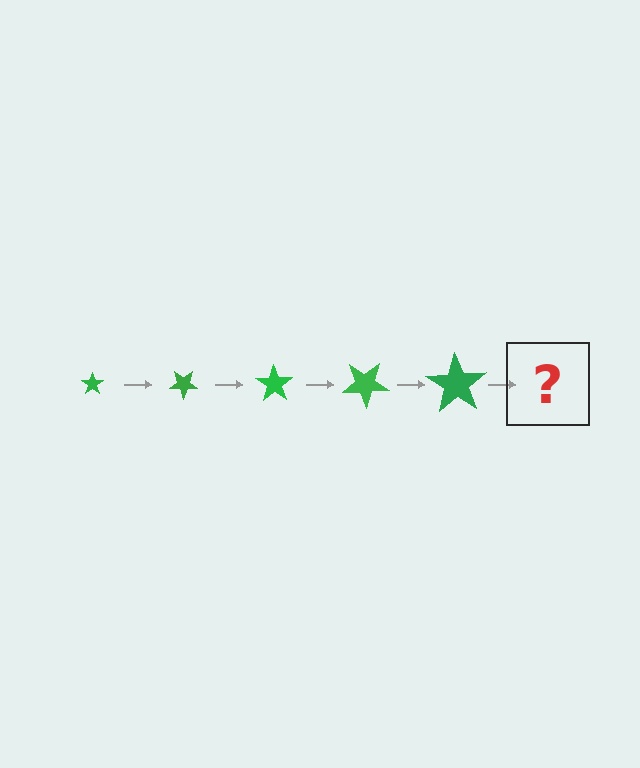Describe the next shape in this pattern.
It should be a star, larger than the previous one and rotated 175 degrees from the start.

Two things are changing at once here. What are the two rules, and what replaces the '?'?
The two rules are that the star grows larger each step and it rotates 35 degrees each step. The '?' should be a star, larger than the previous one and rotated 175 degrees from the start.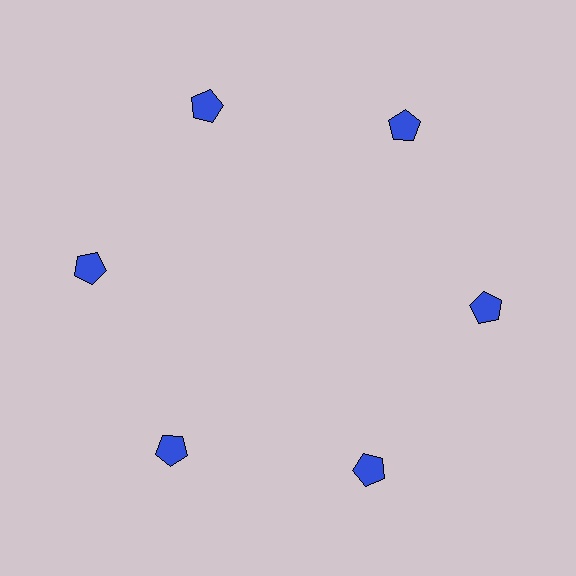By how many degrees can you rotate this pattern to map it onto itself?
The pattern maps onto itself every 60 degrees of rotation.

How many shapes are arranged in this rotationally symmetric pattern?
There are 6 shapes, arranged in 6 groups of 1.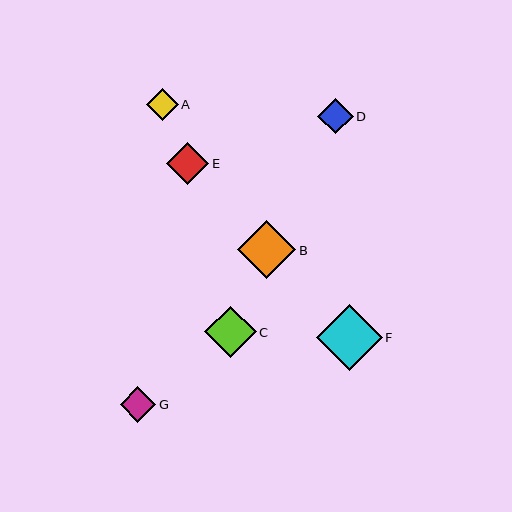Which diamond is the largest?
Diamond F is the largest with a size of approximately 66 pixels.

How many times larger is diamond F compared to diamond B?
Diamond F is approximately 1.1 times the size of diamond B.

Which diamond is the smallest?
Diamond A is the smallest with a size of approximately 32 pixels.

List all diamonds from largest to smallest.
From largest to smallest: F, B, C, E, G, D, A.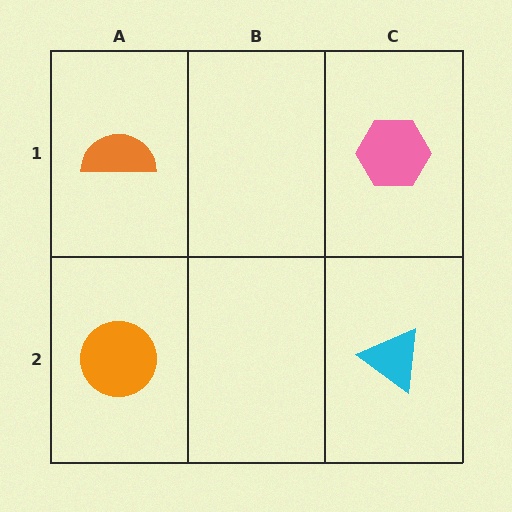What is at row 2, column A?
An orange circle.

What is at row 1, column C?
A pink hexagon.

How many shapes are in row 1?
2 shapes.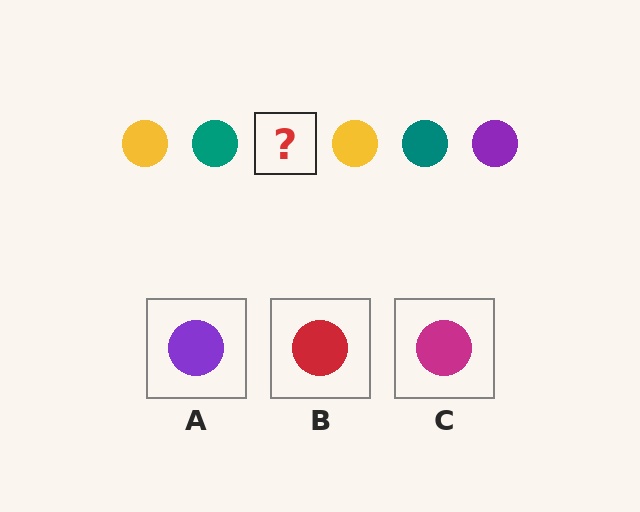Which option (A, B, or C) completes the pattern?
A.